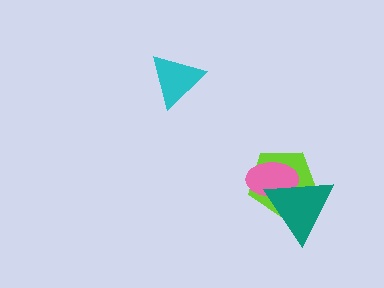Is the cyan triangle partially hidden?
No, no other shape covers it.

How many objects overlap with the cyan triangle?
0 objects overlap with the cyan triangle.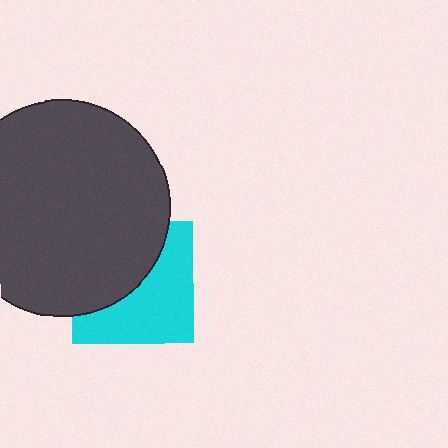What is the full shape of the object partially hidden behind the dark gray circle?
The partially hidden object is a cyan square.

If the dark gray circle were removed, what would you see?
You would see the complete cyan square.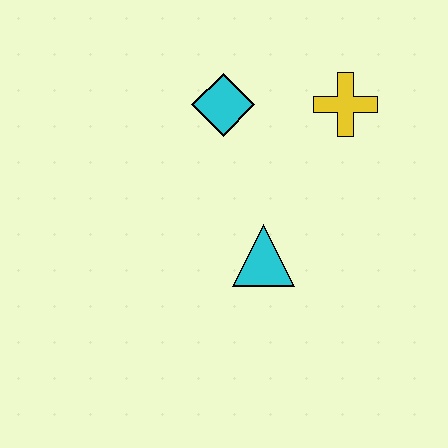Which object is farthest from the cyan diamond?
The cyan triangle is farthest from the cyan diamond.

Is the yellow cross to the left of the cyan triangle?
No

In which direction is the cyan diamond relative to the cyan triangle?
The cyan diamond is above the cyan triangle.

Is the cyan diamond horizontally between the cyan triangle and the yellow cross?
No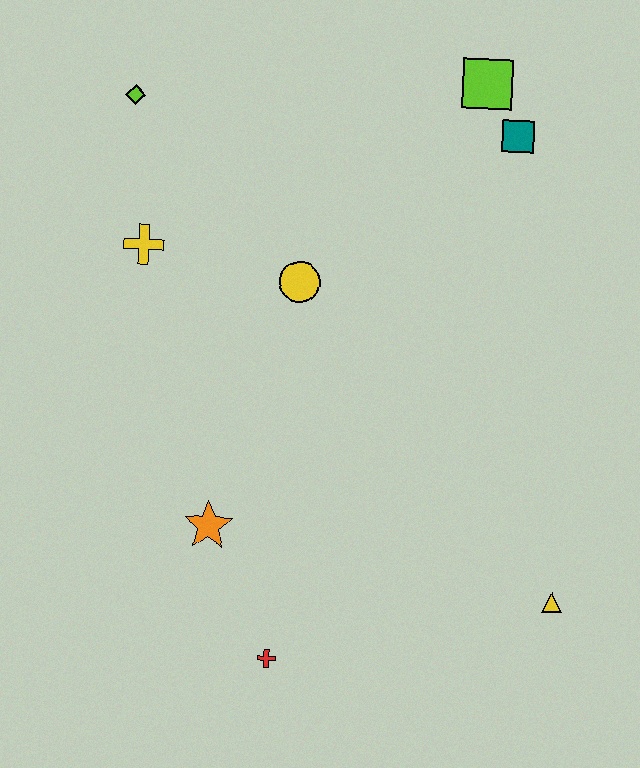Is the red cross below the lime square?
Yes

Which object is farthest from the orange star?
The lime square is farthest from the orange star.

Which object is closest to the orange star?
The red cross is closest to the orange star.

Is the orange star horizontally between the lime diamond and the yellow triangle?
Yes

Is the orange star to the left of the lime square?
Yes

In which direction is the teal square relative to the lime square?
The teal square is below the lime square.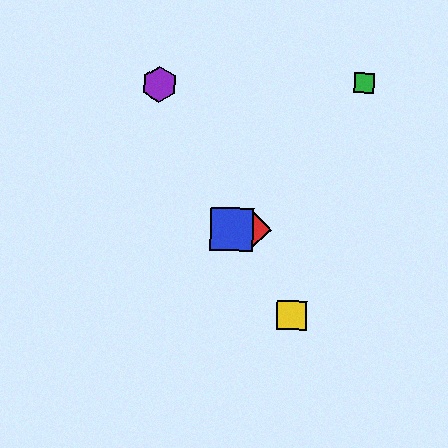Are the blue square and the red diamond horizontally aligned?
Yes, both are at y≈229.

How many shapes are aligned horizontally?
2 shapes (the red diamond, the blue square) are aligned horizontally.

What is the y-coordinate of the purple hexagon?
The purple hexagon is at y≈84.